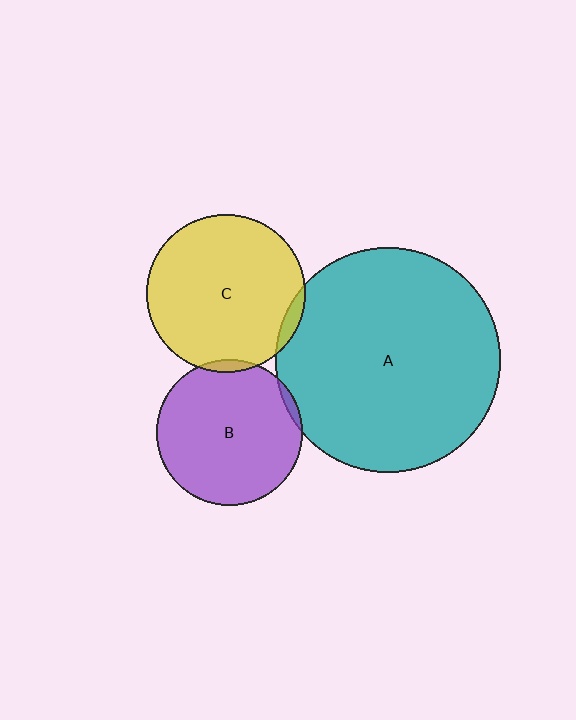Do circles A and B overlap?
Yes.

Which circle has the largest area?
Circle A (teal).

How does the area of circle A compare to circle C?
Approximately 2.0 times.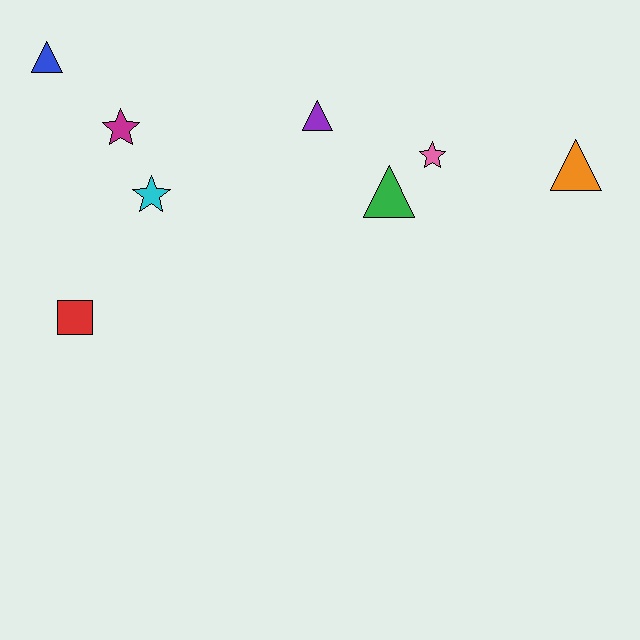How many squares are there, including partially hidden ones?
There is 1 square.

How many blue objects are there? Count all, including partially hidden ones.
There is 1 blue object.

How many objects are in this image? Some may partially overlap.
There are 8 objects.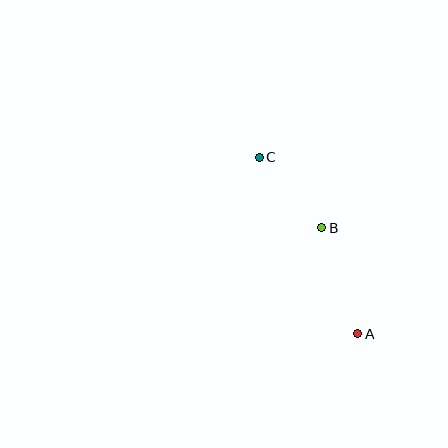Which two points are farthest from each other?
Points A and C are farthest from each other.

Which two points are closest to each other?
Points B and C are closest to each other.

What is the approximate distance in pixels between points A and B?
The distance between A and B is approximately 112 pixels.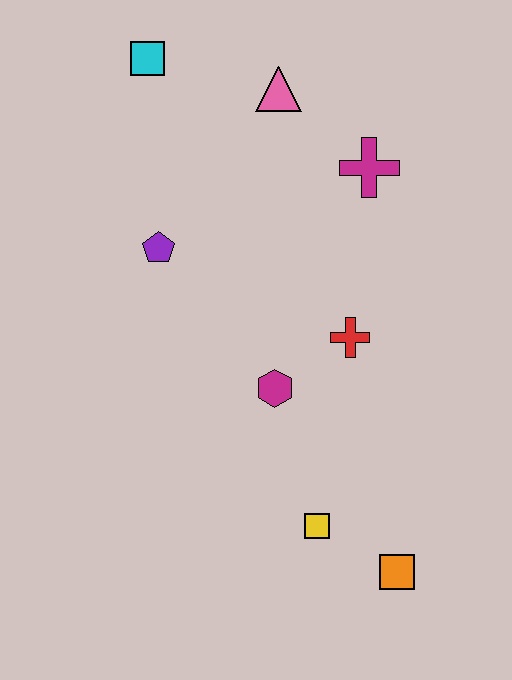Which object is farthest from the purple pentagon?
The orange square is farthest from the purple pentagon.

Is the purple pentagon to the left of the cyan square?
No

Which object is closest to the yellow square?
The orange square is closest to the yellow square.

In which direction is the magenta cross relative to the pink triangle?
The magenta cross is to the right of the pink triangle.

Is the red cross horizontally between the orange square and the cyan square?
Yes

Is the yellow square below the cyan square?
Yes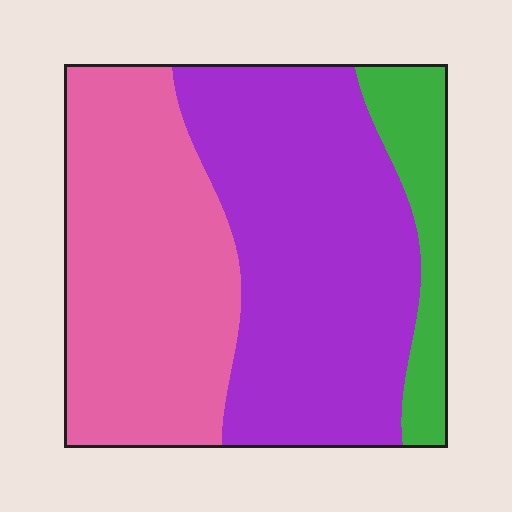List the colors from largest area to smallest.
From largest to smallest: purple, pink, green.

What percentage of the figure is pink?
Pink covers around 40% of the figure.